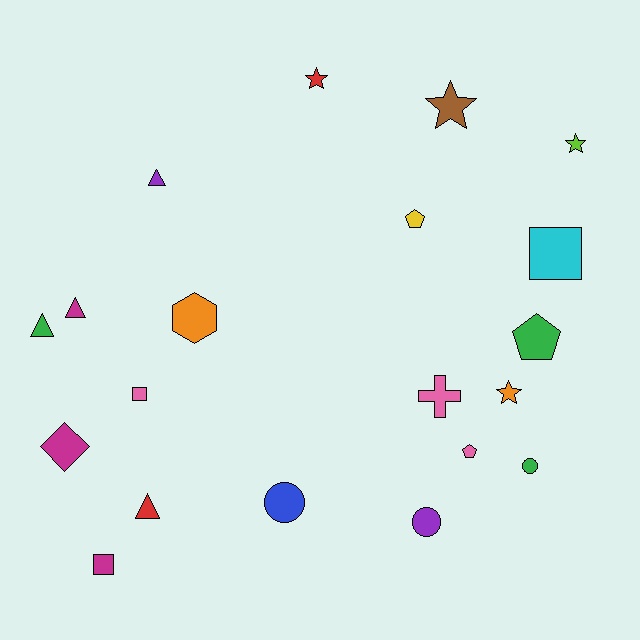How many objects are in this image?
There are 20 objects.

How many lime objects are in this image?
There is 1 lime object.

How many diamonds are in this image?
There is 1 diamond.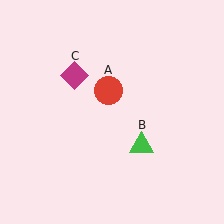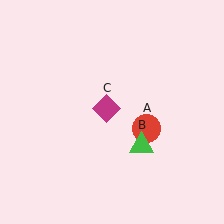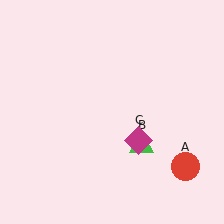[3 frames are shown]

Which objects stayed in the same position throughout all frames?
Green triangle (object B) remained stationary.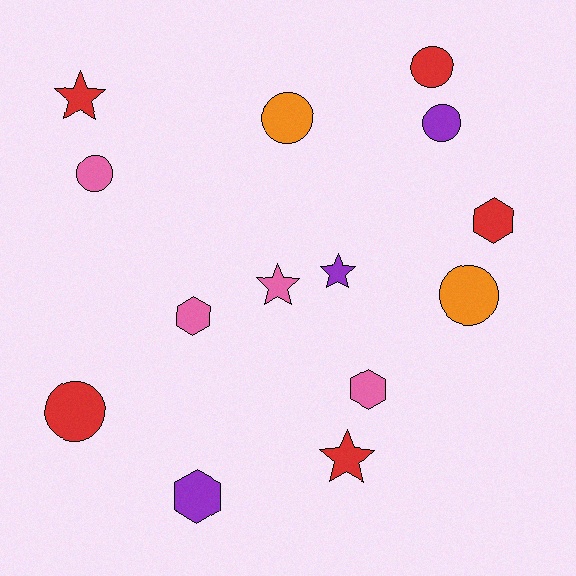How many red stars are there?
There are 2 red stars.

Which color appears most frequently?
Red, with 5 objects.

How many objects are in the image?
There are 14 objects.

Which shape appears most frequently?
Circle, with 6 objects.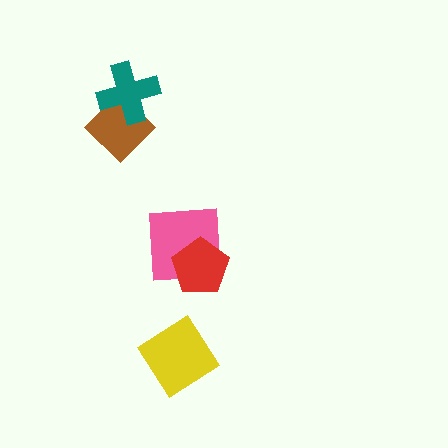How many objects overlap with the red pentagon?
1 object overlaps with the red pentagon.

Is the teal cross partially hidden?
No, no other shape covers it.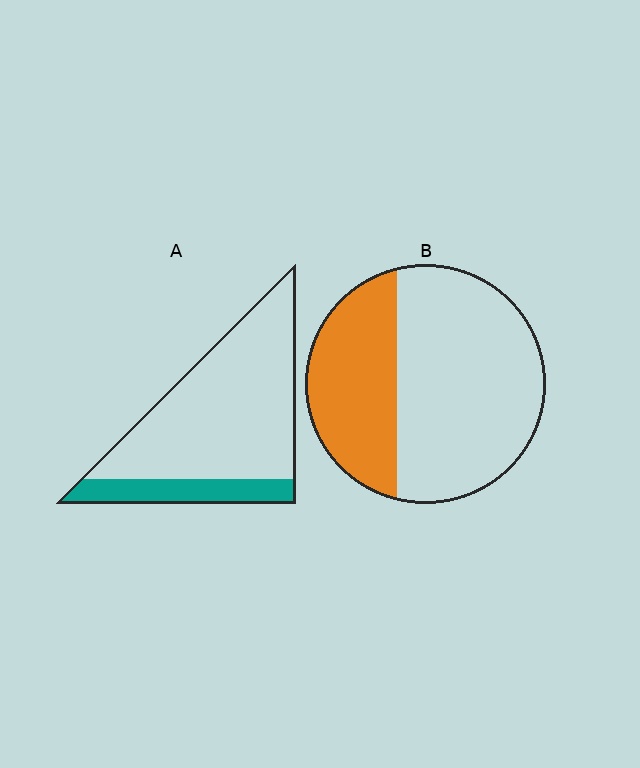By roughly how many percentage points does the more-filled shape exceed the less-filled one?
By roughly 15 percentage points (B over A).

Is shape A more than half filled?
No.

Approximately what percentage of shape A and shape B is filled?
A is approximately 20% and B is approximately 35%.